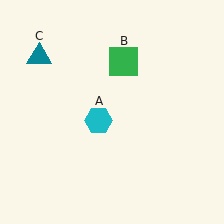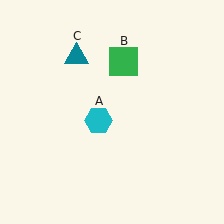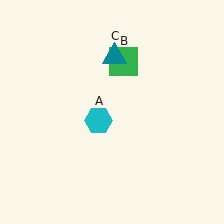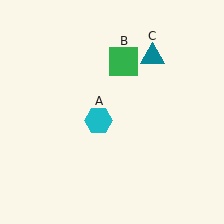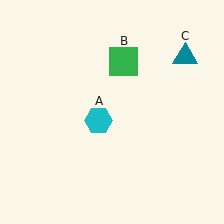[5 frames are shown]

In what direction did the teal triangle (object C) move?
The teal triangle (object C) moved right.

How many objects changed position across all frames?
1 object changed position: teal triangle (object C).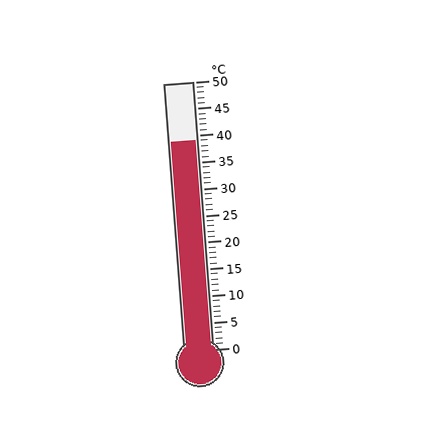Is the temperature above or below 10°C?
The temperature is above 10°C.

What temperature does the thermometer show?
The thermometer shows approximately 39°C.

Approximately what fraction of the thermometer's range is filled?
The thermometer is filled to approximately 80% of its range.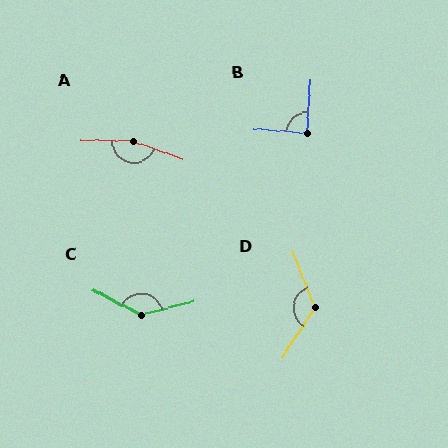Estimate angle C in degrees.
Approximately 138 degrees.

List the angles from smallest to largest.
B (89°), D (126°), C (138°), A (161°).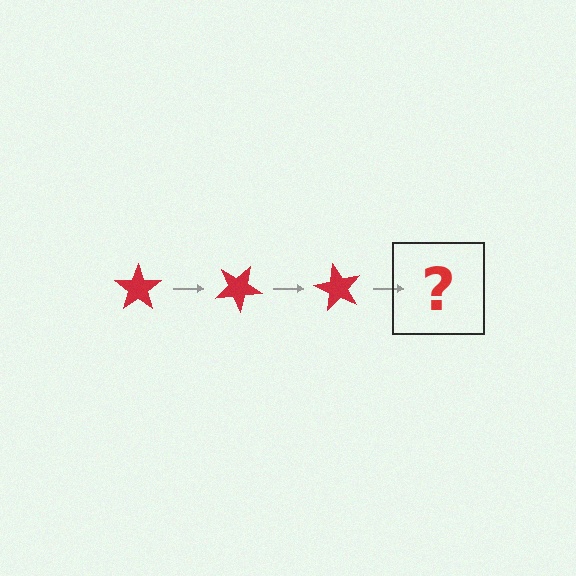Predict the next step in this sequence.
The next step is a red star rotated 90 degrees.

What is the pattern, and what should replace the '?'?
The pattern is that the star rotates 30 degrees each step. The '?' should be a red star rotated 90 degrees.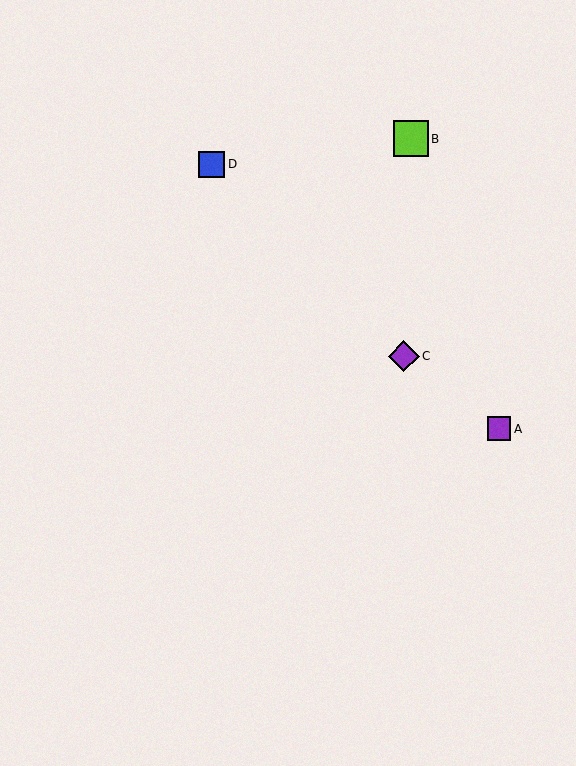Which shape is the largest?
The lime square (labeled B) is the largest.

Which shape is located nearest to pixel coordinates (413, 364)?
The purple diamond (labeled C) at (404, 357) is nearest to that location.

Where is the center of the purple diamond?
The center of the purple diamond is at (404, 357).